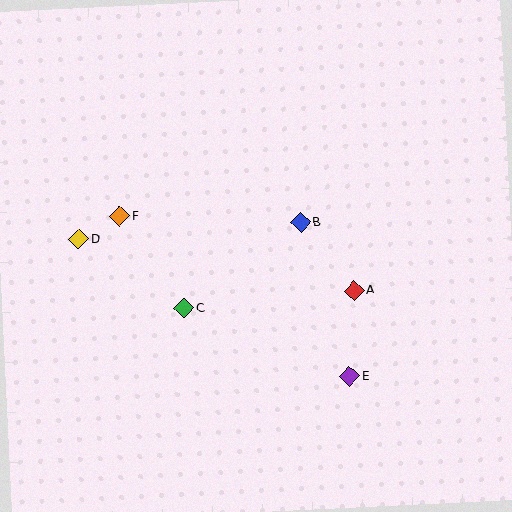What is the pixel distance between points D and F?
The distance between D and F is 47 pixels.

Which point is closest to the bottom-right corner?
Point E is closest to the bottom-right corner.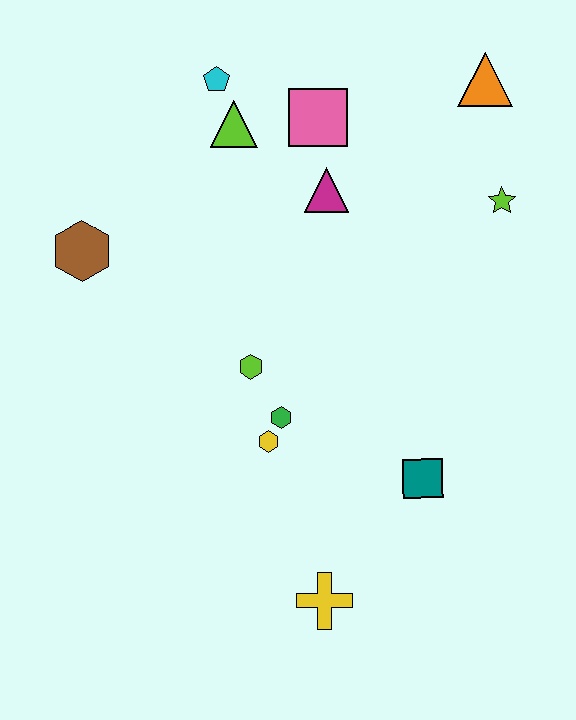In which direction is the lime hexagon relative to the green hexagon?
The lime hexagon is above the green hexagon.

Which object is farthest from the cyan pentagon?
The yellow cross is farthest from the cyan pentagon.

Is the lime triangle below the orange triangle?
Yes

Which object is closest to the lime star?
The orange triangle is closest to the lime star.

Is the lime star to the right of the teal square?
Yes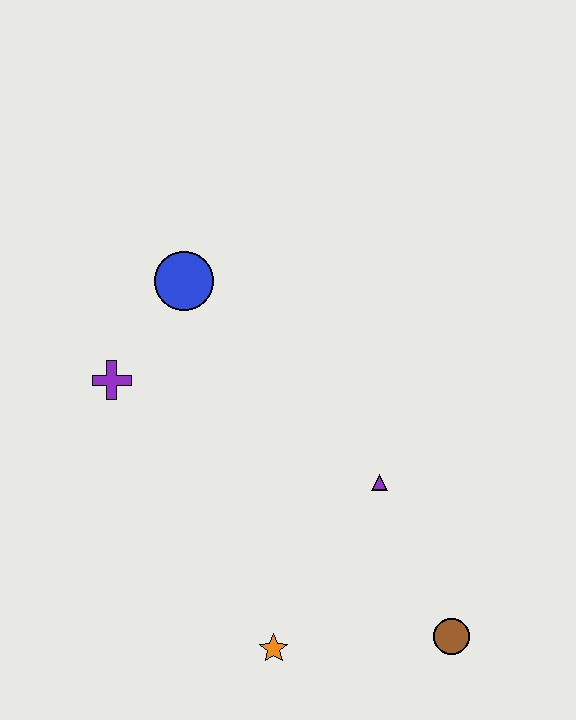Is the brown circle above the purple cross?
No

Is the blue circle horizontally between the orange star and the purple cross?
Yes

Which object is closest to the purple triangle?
The brown circle is closest to the purple triangle.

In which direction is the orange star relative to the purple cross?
The orange star is below the purple cross.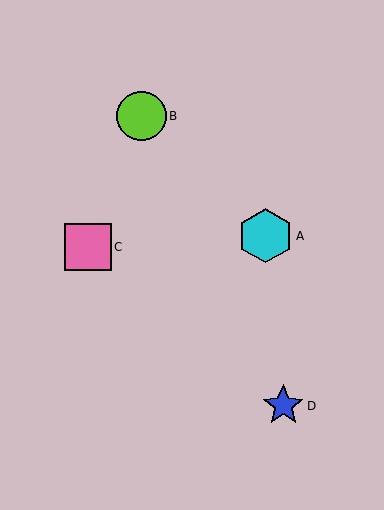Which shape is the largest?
The cyan hexagon (labeled A) is the largest.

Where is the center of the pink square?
The center of the pink square is at (88, 247).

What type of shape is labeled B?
Shape B is a lime circle.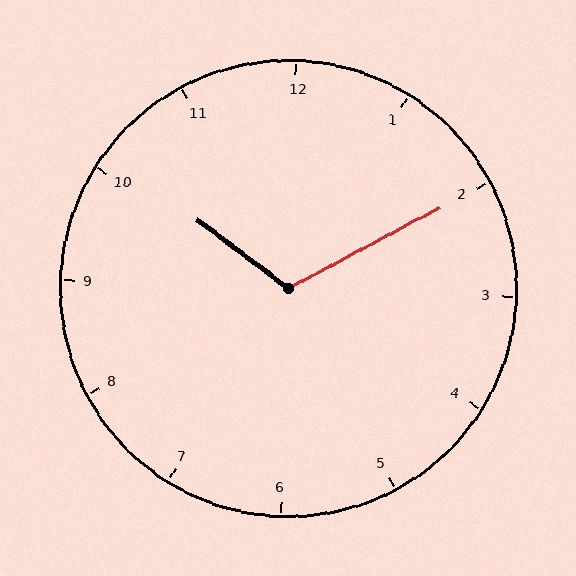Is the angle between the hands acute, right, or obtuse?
It is obtuse.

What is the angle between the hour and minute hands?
Approximately 115 degrees.